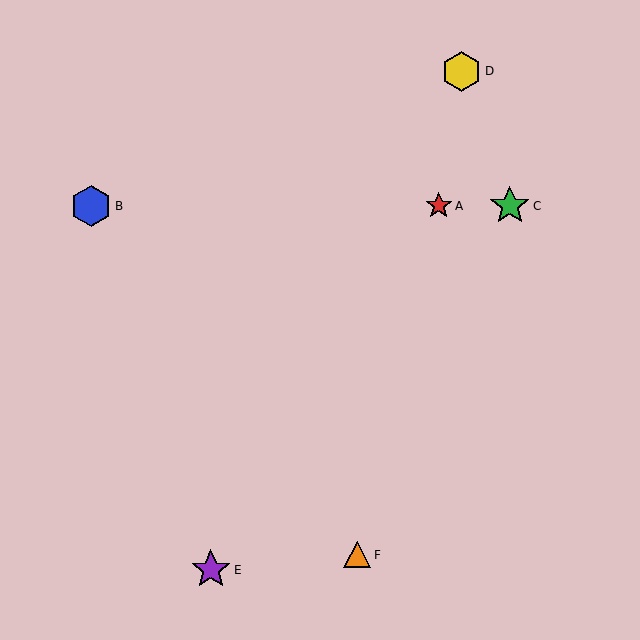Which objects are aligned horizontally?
Objects A, B, C are aligned horizontally.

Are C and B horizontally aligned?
Yes, both are at y≈206.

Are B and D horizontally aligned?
No, B is at y≈206 and D is at y≈71.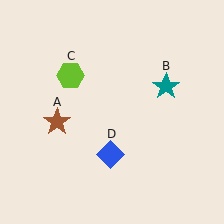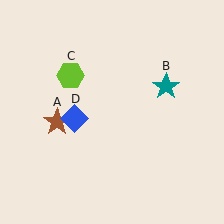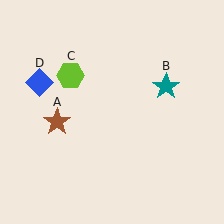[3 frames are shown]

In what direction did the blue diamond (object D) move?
The blue diamond (object D) moved up and to the left.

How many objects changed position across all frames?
1 object changed position: blue diamond (object D).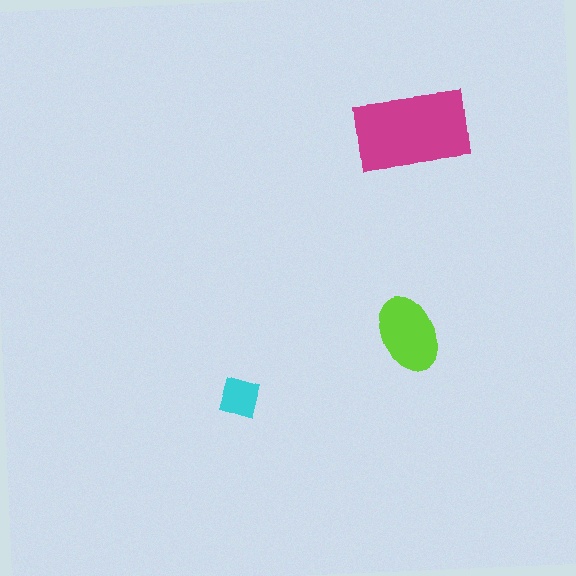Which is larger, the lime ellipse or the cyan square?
The lime ellipse.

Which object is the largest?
The magenta rectangle.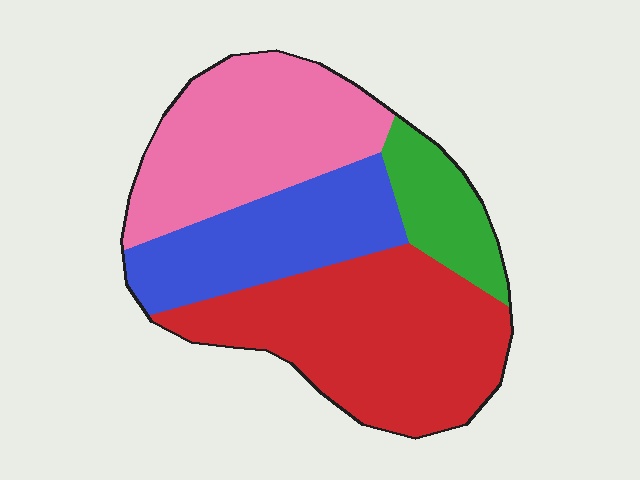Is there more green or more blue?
Blue.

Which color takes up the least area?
Green, at roughly 10%.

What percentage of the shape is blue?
Blue takes up about one fifth (1/5) of the shape.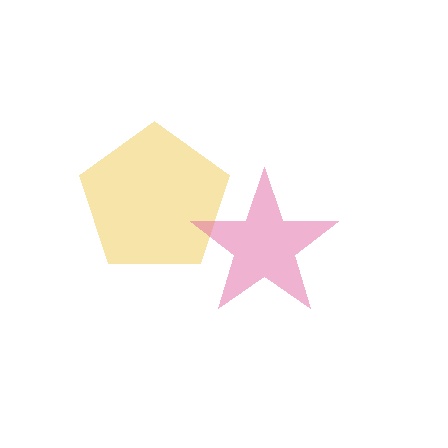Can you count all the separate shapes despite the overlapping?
Yes, there are 2 separate shapes.